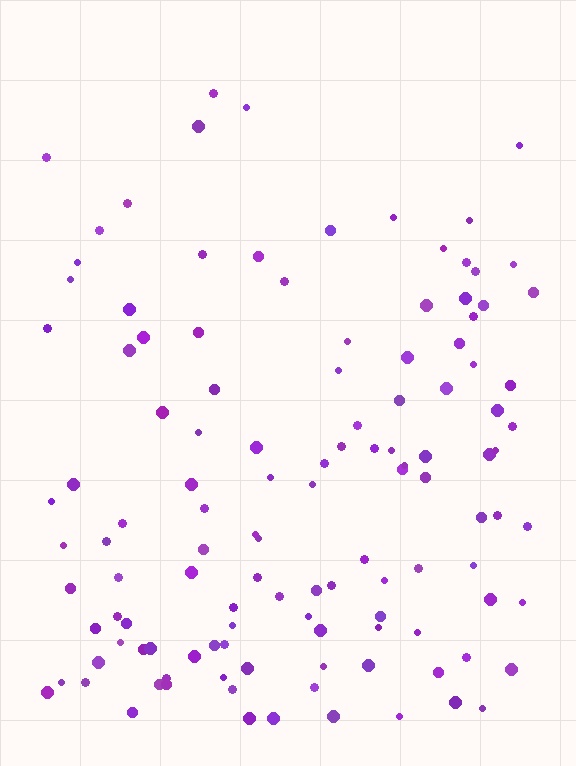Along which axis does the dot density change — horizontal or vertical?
Vertical.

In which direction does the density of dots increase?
From top to bottom, with the bottom side densest.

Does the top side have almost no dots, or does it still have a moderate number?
Still a moderate number, just noticeably fewer than the bottom.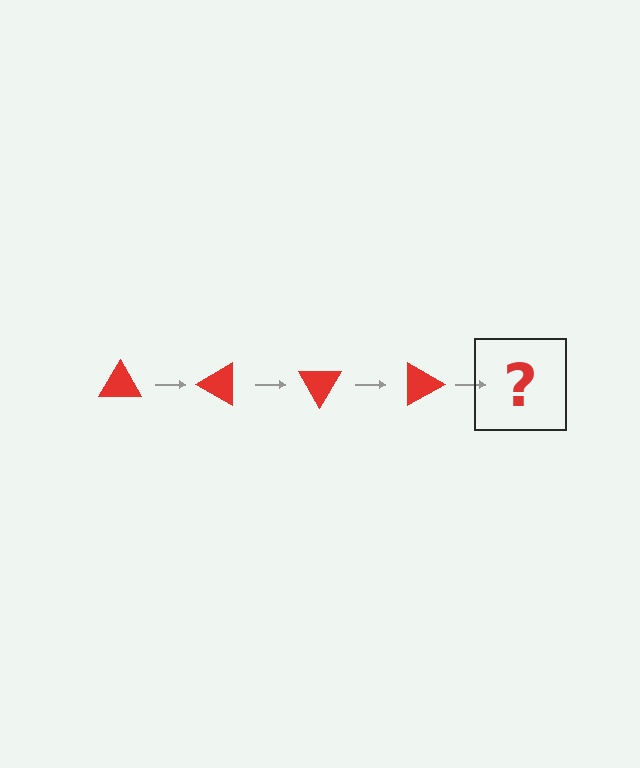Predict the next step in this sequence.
The next step is a red triangle rotated 120 degrees.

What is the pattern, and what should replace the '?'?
The pattern is that the triangle rotates 30 degrees each step. The '?' should be a red triangle rotated 120 degrees.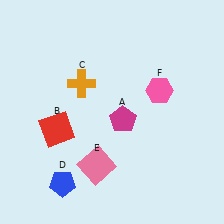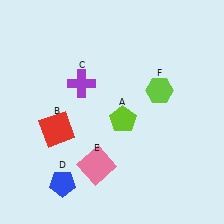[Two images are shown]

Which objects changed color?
A changed from magenta to lime. C changed from orange to purple. F changed from pink to lime.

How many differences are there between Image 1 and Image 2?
There are 3 differences between the two images.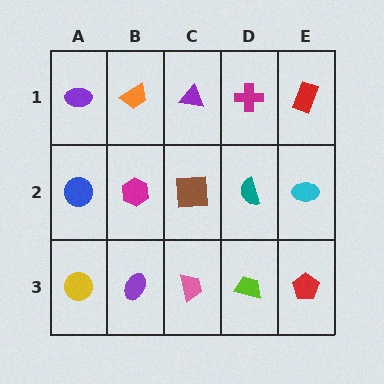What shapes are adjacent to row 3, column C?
A brown square (row 2, column C), a purple ellipse (row 3, column B), a lime trapezoid (row 3, column D).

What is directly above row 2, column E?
A red rectangle.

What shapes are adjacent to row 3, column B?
A magenta hexagon (row 2, column B), a yellow circle (row 3, column A), a pink trapezoid (row 3, column C).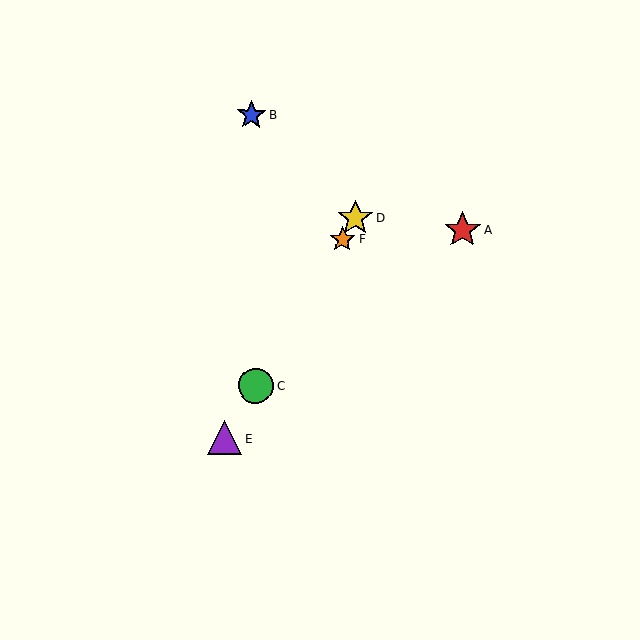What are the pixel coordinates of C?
Object C is at (256, 386).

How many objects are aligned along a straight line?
4 objects (C, D, E, F) are aligned along a straight line.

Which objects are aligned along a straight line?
Objects C, D, E, F are aligned along a straight line.